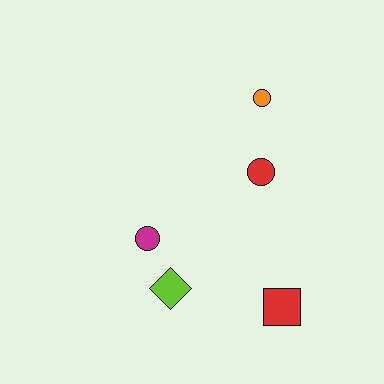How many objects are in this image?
There are 5 objects.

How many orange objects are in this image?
There is 1 orange object.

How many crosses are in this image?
There are no crosses.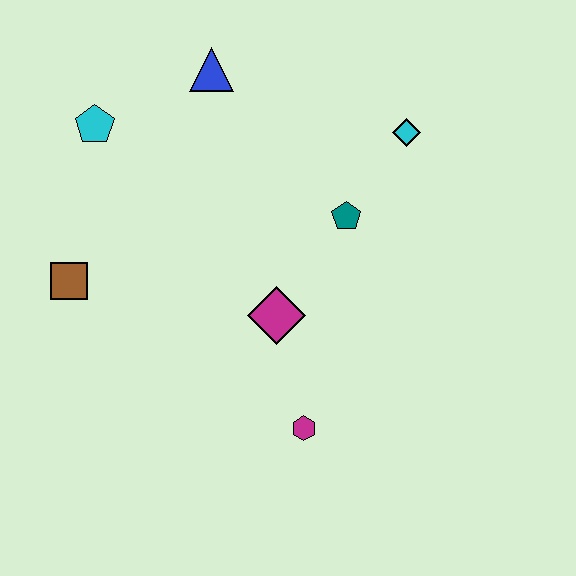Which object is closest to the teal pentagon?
The cyan diamond is closest to the teal pentagon.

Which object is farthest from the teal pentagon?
The brown square is farthest from the teal pentagon.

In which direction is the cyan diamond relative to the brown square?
The cyan diamond is to the right of the brown square.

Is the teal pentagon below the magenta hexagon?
No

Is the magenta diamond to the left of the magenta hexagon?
Yes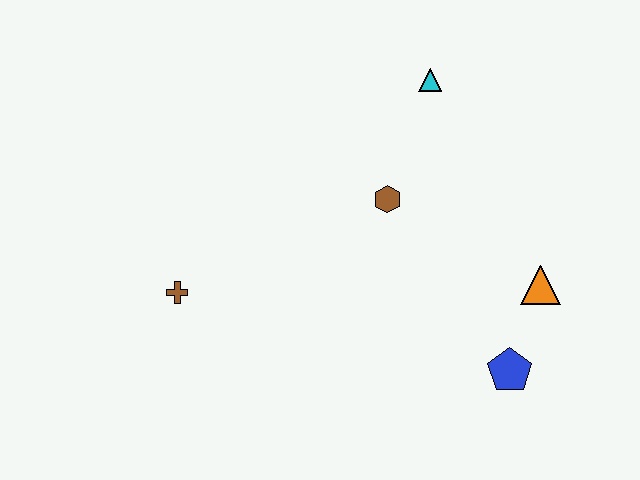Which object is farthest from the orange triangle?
The brown cross is farthest from the orange triangle.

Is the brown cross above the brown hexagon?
No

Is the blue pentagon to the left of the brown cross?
No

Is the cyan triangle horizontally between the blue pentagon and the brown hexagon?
Yes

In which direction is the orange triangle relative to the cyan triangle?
The orange triangle is below the cyan triangle.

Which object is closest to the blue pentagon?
The orange triangle is closest to the blue pentagon.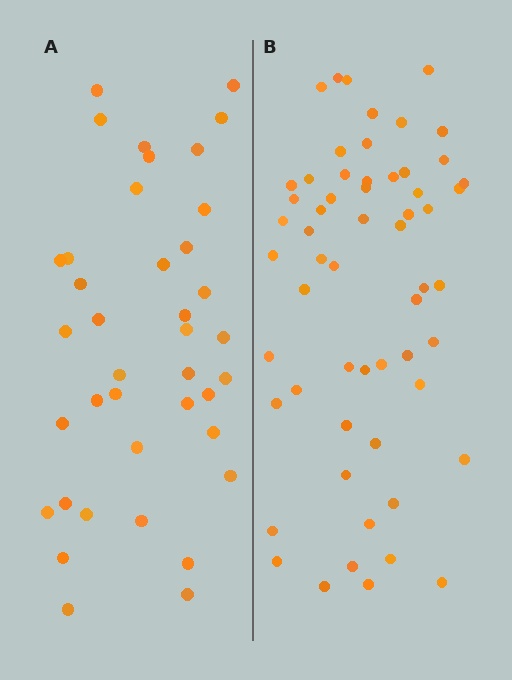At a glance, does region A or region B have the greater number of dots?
Region B (the right region) has more dots.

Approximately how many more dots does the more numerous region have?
Region B has approximately 20 more dots than region A.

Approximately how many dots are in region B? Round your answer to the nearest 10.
About 60 dots. (The exact count is 58, which rounds to 60.)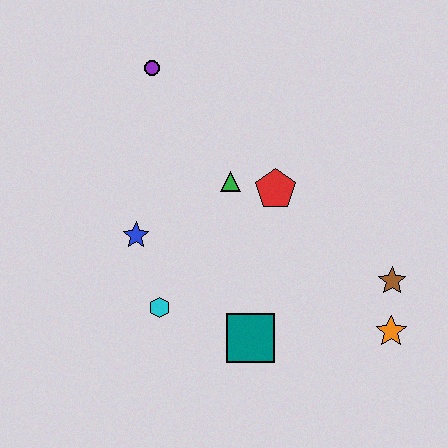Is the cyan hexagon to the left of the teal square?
Yes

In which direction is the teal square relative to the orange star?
The teal square is to the left of the orange star.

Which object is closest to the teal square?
The cyan hexagon is closest to the teal square.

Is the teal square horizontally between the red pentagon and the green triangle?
Yes